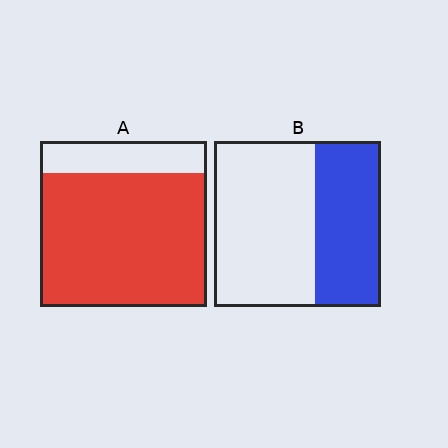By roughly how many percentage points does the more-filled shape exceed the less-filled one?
By roughly 40 percentage points (A over B).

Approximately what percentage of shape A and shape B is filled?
A is approximately 80% and B is approximately 40%.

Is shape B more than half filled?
No.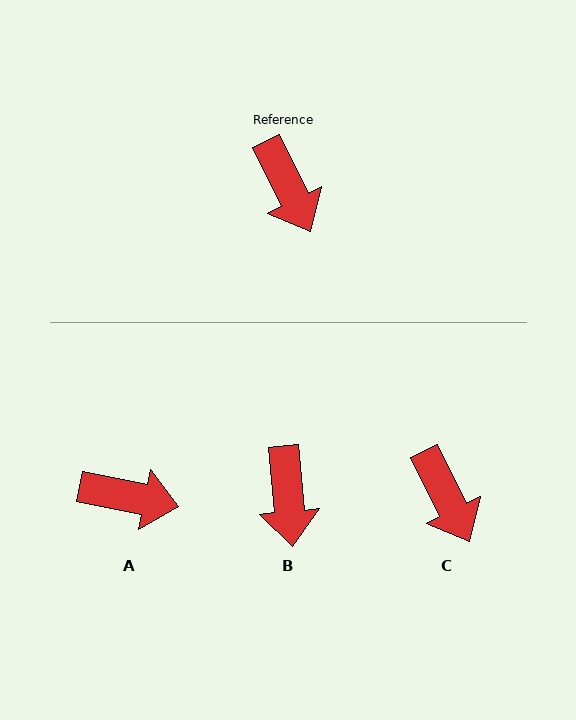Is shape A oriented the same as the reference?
No, it is off by about 53 degrees.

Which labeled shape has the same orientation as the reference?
C.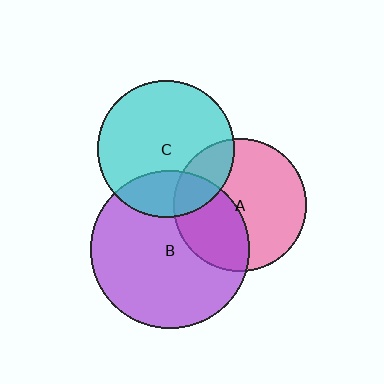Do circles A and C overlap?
Yes.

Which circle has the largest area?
Circle B (purple).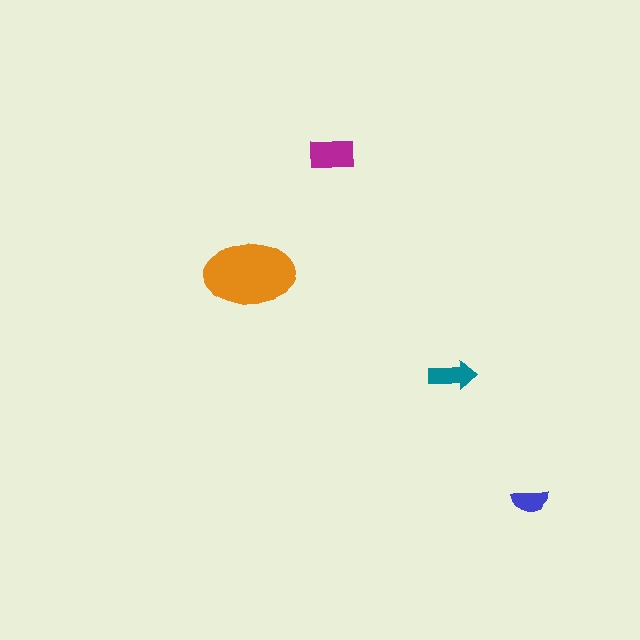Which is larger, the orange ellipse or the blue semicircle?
The orange ellipse.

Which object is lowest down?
The blue semicircle is bottommost.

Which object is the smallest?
The blue semicircle.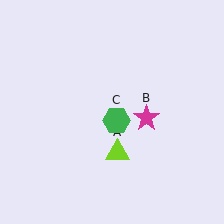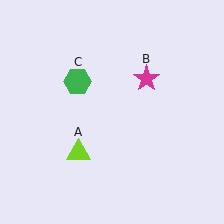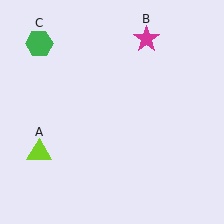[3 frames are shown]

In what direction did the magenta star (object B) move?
The magenta star (object B) moved up.